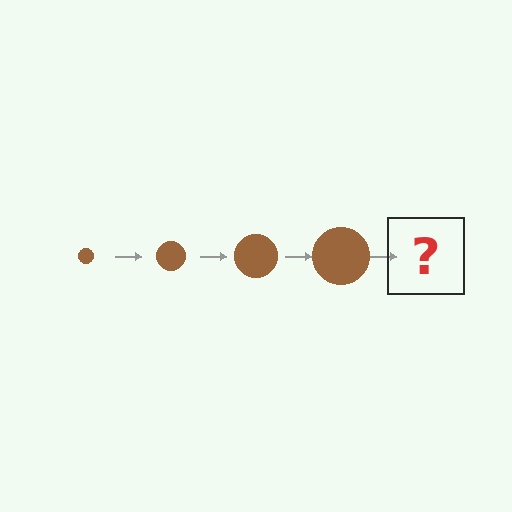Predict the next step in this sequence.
The next step is a brown circle, larger than the previous one.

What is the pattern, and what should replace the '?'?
The pattern is that the circle gets progressively larger each step. The '?' should be a brown circle, larger than the previous one.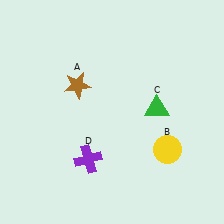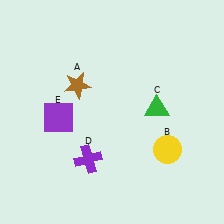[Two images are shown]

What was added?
A purple square (E) was added in Image 2.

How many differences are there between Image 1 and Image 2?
There is 1 difference between the two images.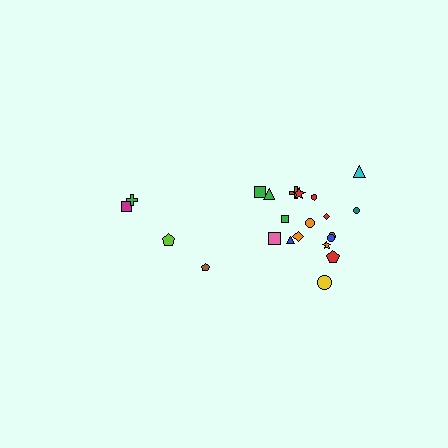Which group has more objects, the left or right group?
The right group.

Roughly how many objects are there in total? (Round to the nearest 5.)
Roughly 20 objects in total.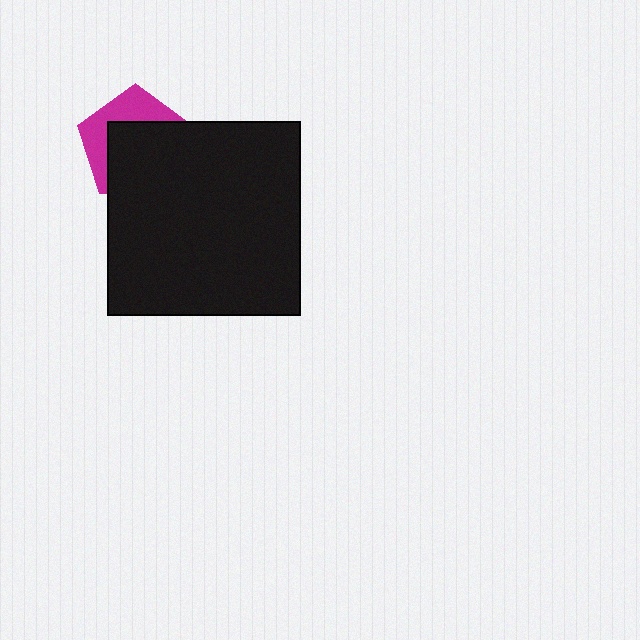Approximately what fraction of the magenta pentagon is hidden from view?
Roughly 61% of the magenta pentagon is hidden behind the black square.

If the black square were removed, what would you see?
You would see the complete magenta pentagon.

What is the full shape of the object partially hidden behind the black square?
The partially hidden object is a magenta pentagon.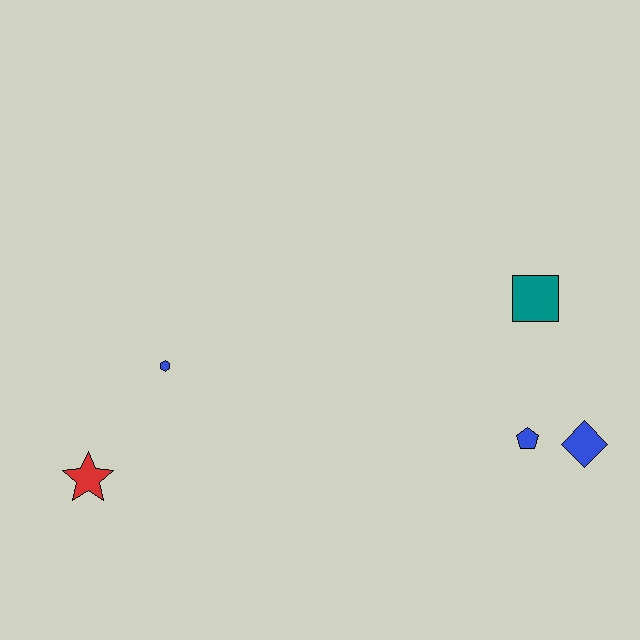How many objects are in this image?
There are 5 objects.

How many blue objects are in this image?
There are 3 blue objects.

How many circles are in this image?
There are no circles.